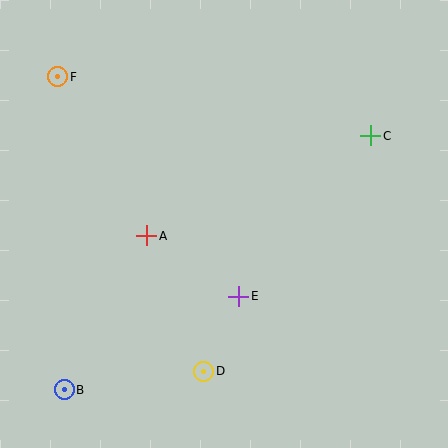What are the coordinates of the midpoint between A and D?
The midpoint between A and D is at (175, 303).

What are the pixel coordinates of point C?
Point C is at (371, 136).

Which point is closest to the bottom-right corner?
Point D is closest to the bottom-right corner.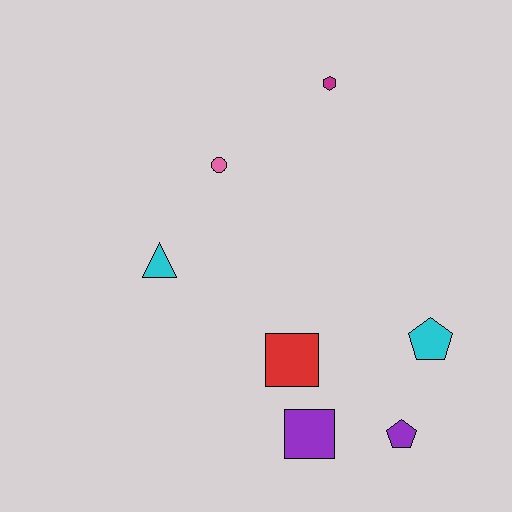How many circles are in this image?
There is 1 circle.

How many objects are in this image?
There are 7 objects.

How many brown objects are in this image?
There are no brown objects.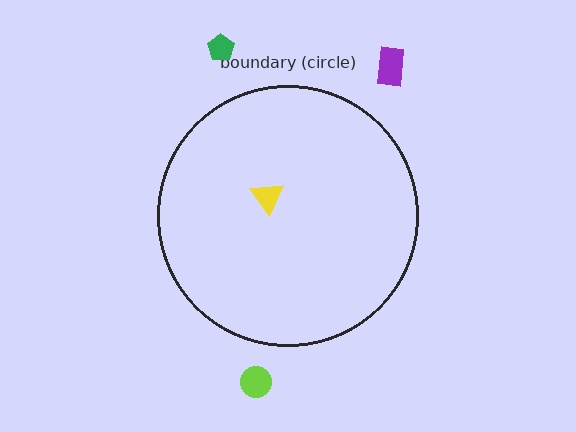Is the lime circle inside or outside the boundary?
Outside.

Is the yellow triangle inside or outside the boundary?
Inside.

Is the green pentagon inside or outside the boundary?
Outside.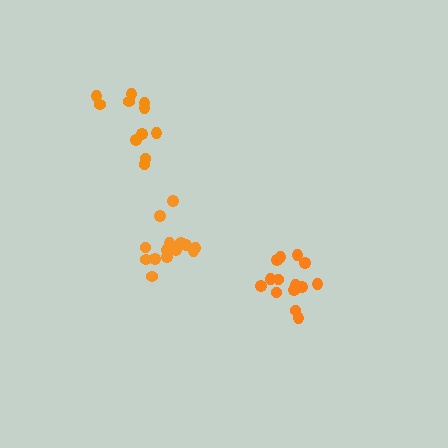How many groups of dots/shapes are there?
There are 3 groups.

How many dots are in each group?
Group 1: 15 dots, Group 2: 16 dots, Group 3: 11 dots (42 total).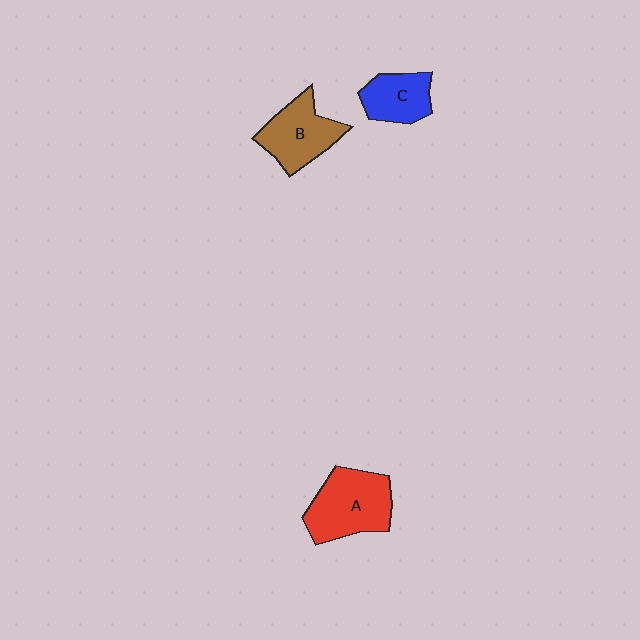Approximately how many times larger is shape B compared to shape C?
Approximately 1.3 times.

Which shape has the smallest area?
Shape C (blue).